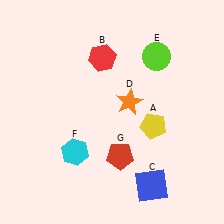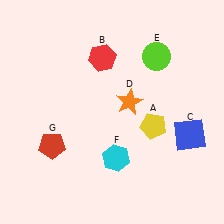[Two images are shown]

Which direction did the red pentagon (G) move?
The red pentagon (G) moved left.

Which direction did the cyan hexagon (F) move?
The cyan hexagon (F) moved right.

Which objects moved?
The objects that moved are: the blue square (C), the cyan hexagon (F), the red pentagon (G).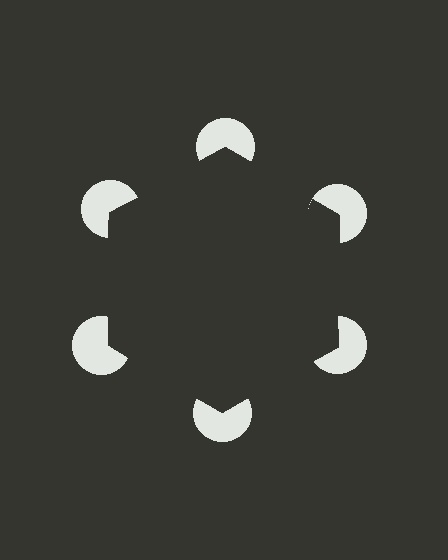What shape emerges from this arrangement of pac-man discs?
An illusory hexagon — its edges are inferred from the aligned wedge cuts in the pac-man discs, not physically drawn.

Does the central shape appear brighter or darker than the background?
It typically appears slightly darker than the background, even though no actual brightness change is drawn.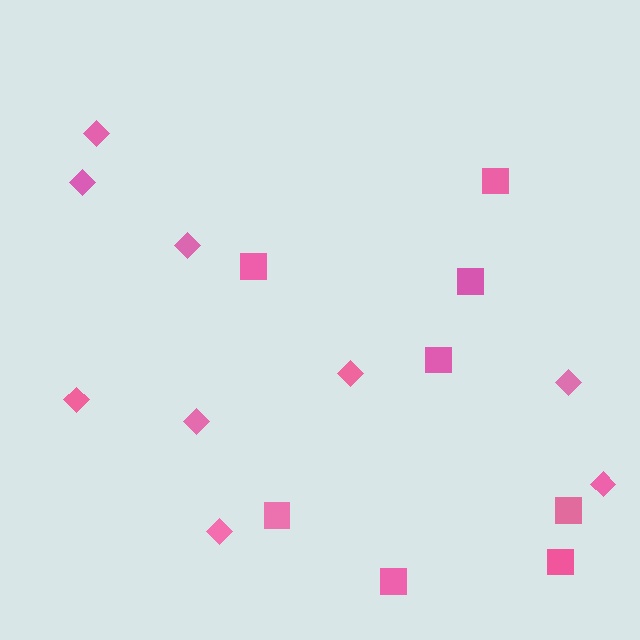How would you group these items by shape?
There are 2 groups: one group of squares (8) and one group of diamonds (9).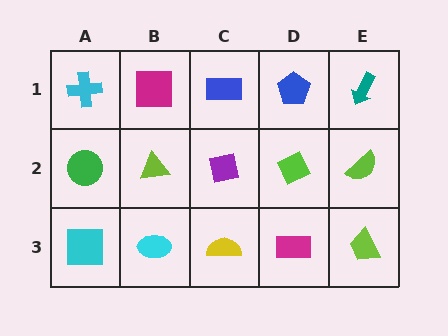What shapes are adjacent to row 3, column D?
A lime diamond (row 2, column D), a yellow semicircle (row 3, column C), a lime trapezoid (row 3, column E).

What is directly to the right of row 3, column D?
A lime trapezoid.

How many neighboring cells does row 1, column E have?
2.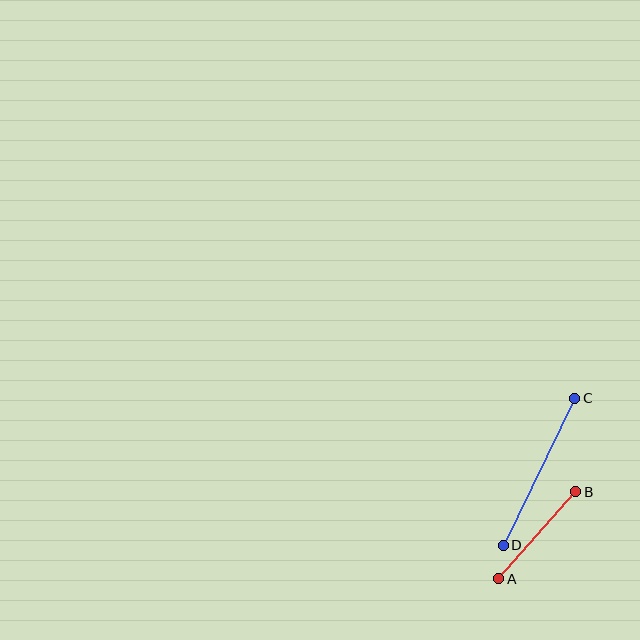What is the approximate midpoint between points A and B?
The midpoint is at approximately (537, 535) pixels.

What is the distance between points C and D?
The distance is approximately 163 pixels.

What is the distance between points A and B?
The distance is approximately 116 pixels.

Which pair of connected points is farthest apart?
Points C and D are farthest apart.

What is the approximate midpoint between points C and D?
The midpoint is at approximately (539, 472) pixels.